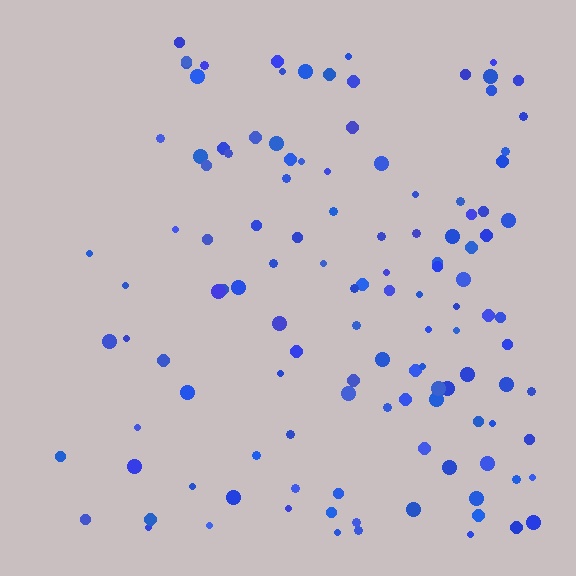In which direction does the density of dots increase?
From left to right, with the right side densest.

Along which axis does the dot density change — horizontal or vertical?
Horizontal.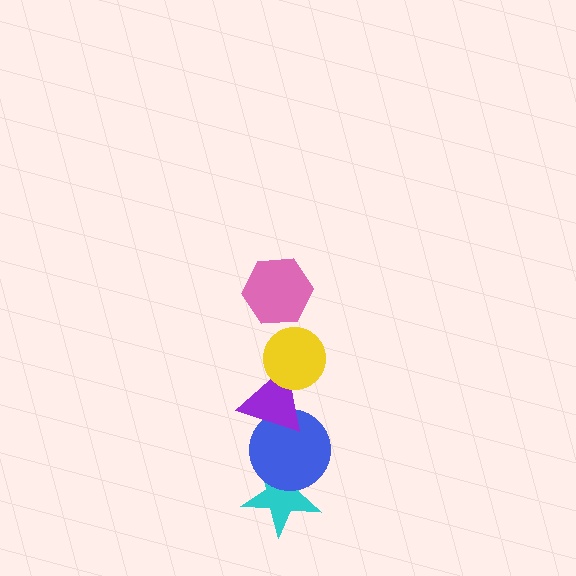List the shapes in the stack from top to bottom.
From top to bottom: the pink hexagon, the yellow circle, the purple triangle, the blue circle, the cyan star.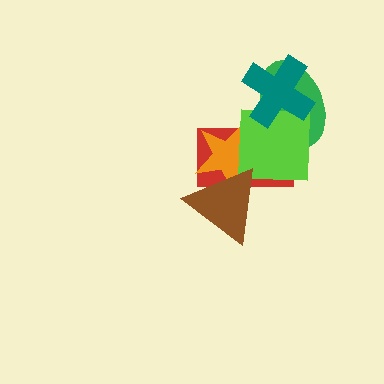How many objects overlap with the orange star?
3 objects overlap with the orange star.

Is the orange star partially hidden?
Yes, it is partially covered by another shape.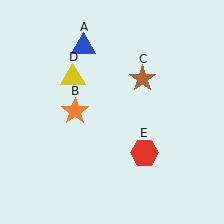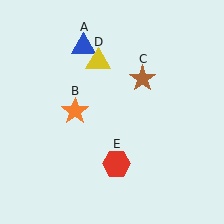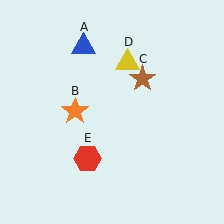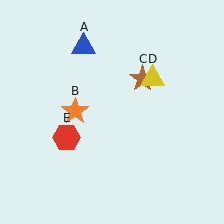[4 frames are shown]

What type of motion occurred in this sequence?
The yellow triangle (object D), red hexagon (object E) rotated clockwise around the center of the scene.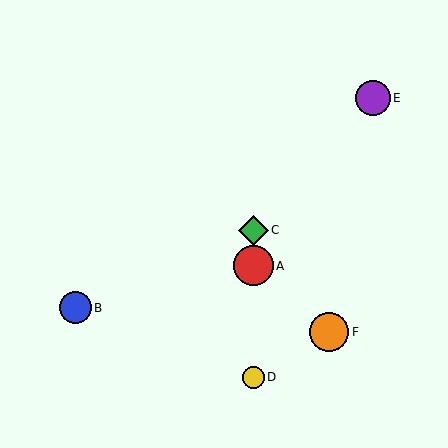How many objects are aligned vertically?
3 objects (A, C, D) are aligned vertically.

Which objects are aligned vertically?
Objects A, C, D are aligned vertically.